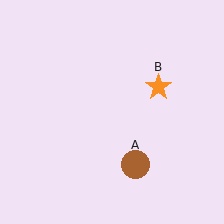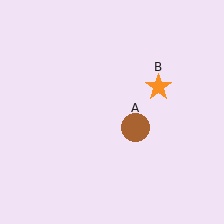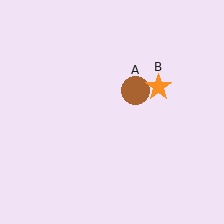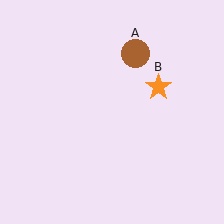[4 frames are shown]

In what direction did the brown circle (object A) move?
The brown circle (object A) moved up.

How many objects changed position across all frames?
1 object changed position: brown circle (object A).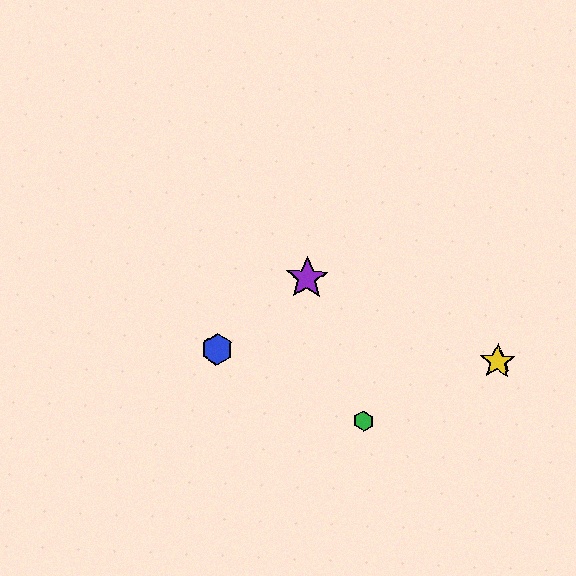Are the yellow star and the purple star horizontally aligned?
No, the yellow star is at y≈362 and the purple star is at y≈278.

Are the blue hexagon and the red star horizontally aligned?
Yes, both are at y≈349.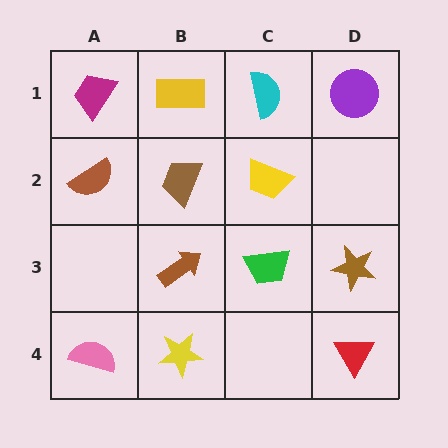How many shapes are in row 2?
3 shapes.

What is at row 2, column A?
A brown semicircle.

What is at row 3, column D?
A brown star.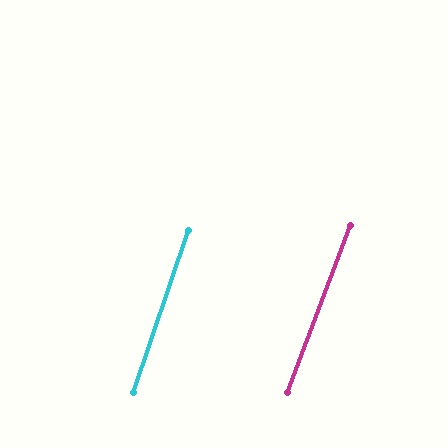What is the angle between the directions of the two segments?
Approximately 2 degrees.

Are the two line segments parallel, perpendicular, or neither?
Parallel — their directions differ by only 2.0°.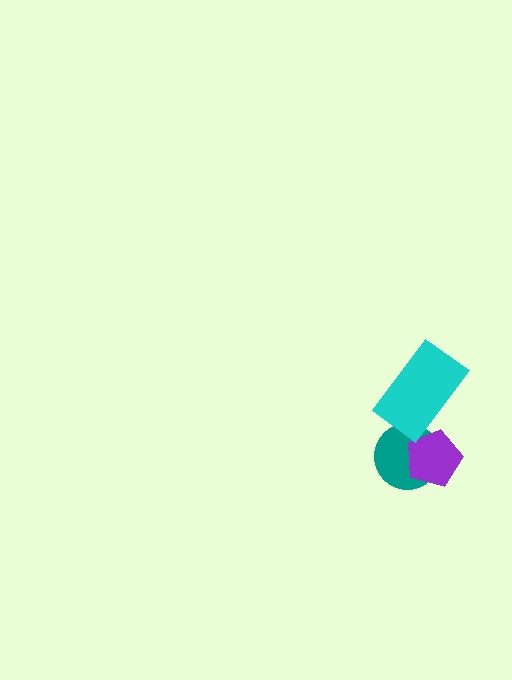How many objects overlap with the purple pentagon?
1 object overlaps with the purple pentagon.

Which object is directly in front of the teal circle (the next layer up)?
The purple pentagon is directly in front of the teal circle.